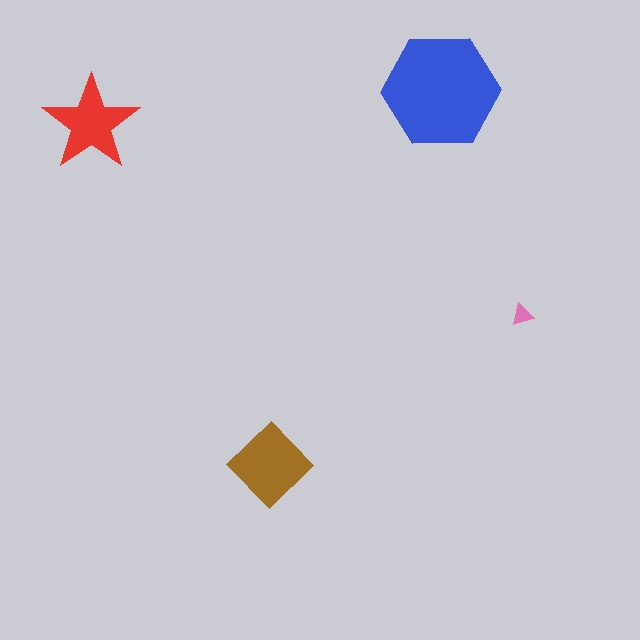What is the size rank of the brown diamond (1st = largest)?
2nd.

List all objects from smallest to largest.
The pink triangle, the red star, the brown diamond, the blue hexagon.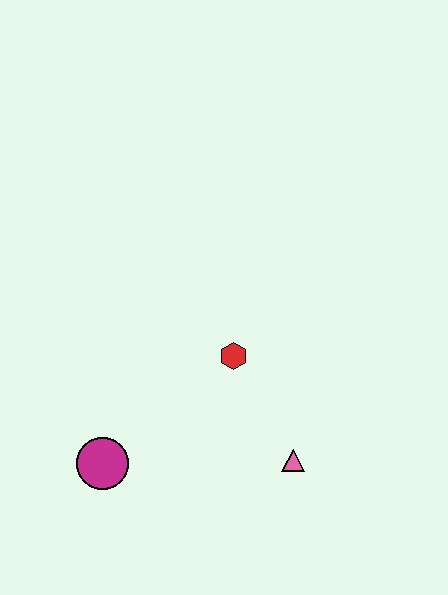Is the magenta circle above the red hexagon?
No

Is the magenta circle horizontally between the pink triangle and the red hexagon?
No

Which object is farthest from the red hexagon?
The magenta circle is farthest from the red hexagon.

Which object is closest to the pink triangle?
The red hexagon is closest to the pink triangle.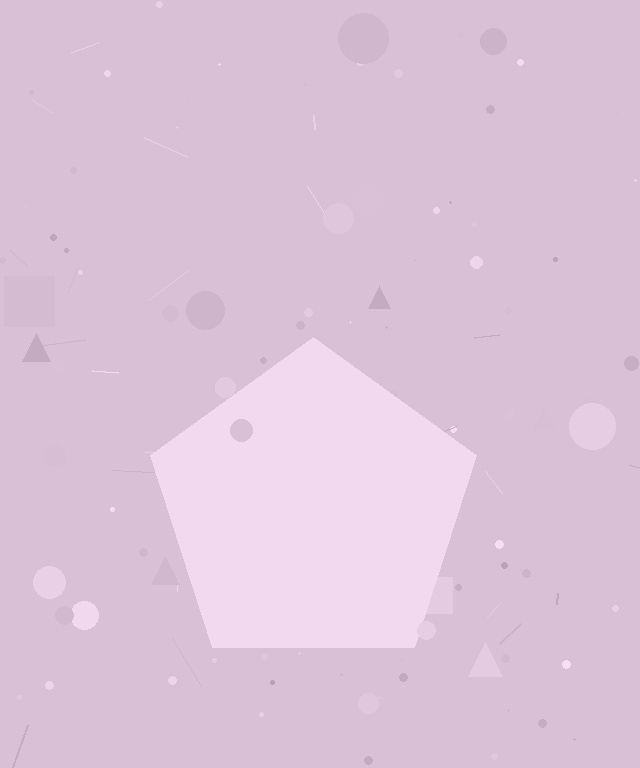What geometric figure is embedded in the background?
A pentagon is embedded in the background.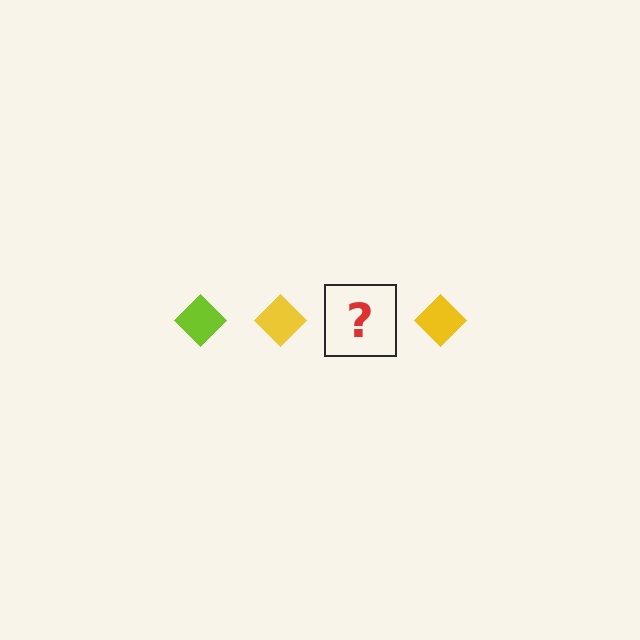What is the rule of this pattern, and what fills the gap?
The rule is that the pattern cycles through lime, yellow diamonds. The gap should be filled with a lime diamond.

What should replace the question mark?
The question mark should be replaced with a lime diamond.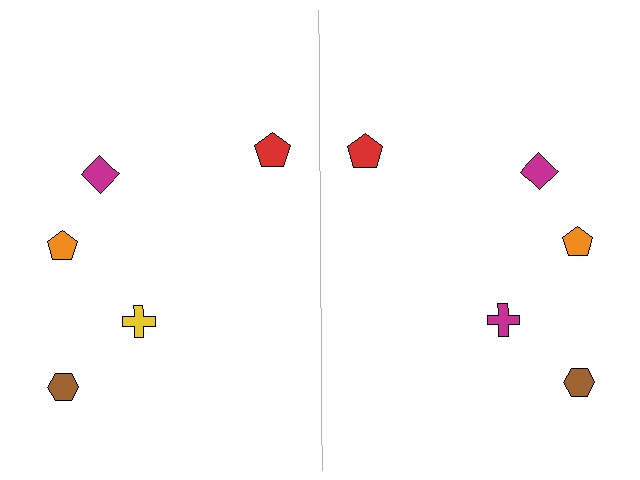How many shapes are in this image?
There are 10 shapes in this image.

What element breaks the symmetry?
The magenta cross on the right side breaks the symmetry — its mirror counterpart is yellow.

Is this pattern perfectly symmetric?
No, the pattern is not perfectly symmetric. The magenta cross on the right side breaks the symmetry — its mirror counterpart is yellow.